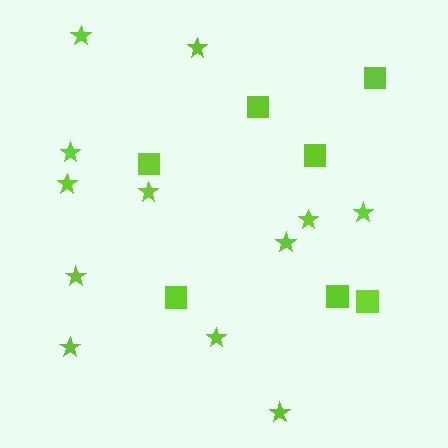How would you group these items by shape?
There are 2 groups: one group of squares (7) and one group of stars (12).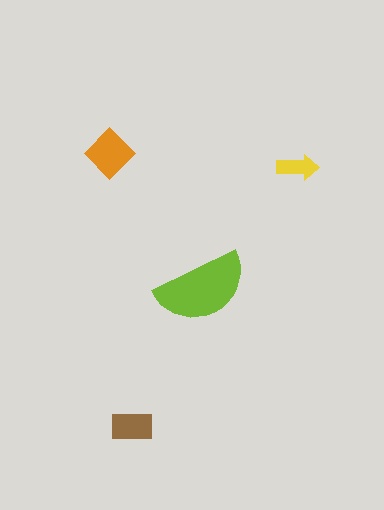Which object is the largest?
The lime semicircle.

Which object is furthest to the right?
The yellow arrow is rightmost.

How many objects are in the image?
There are 4 objects in the image.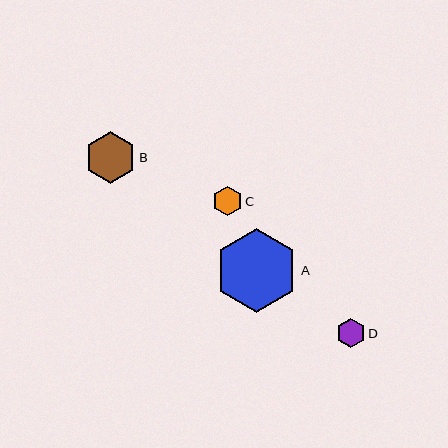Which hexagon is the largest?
Hexagon A is the largest with a size of approximately 83 pixels.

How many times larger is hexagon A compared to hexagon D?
Hexagon A is approximately 2.9 times the size of hexagon D.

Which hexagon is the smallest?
Hexagon D is the smallest with a size of approximately 28 pixels.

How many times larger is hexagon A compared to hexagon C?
Hexagon A is approximately 2.8 times the size of hexagon C.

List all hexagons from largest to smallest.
From largest to smallest: A, B, C, D.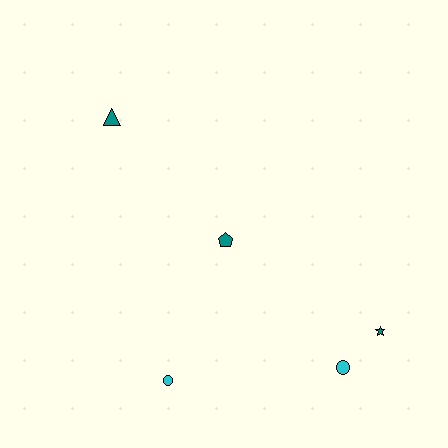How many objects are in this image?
There are 5 objects.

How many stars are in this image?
There is 1 star.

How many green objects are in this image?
There are no green objects.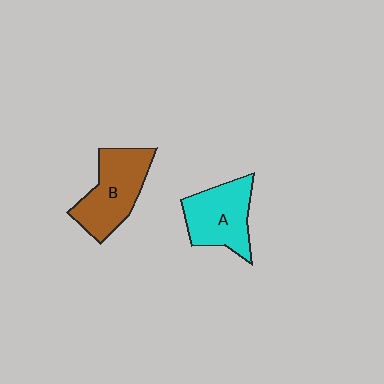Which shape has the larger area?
Shape B (brown).